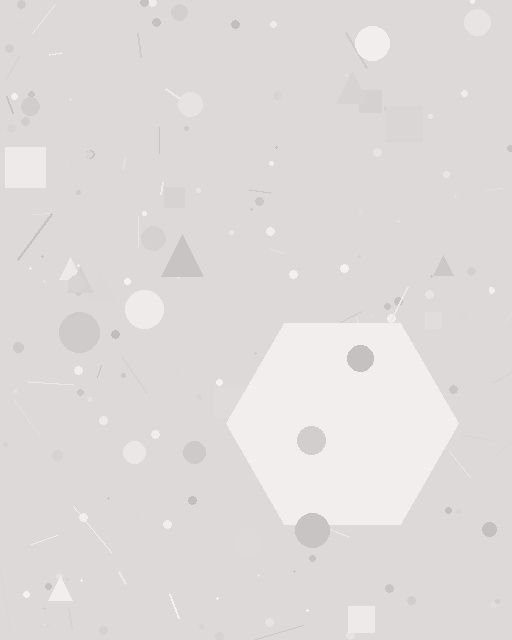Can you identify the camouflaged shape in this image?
The camouflaged shape is a hexagon.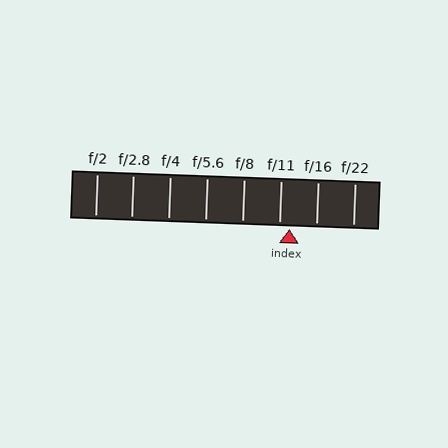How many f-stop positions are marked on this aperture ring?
There are 8 f-stop positions marked.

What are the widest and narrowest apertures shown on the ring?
The widest aperture shown is f/2 and the narrowest is f/22.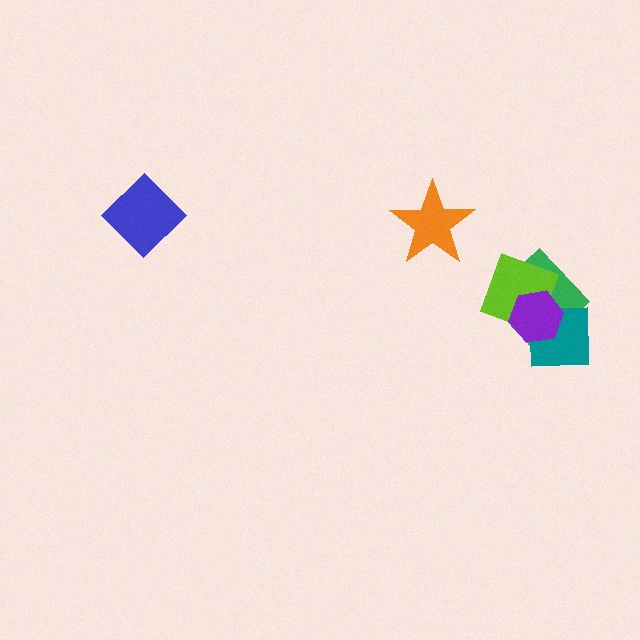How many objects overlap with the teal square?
3 objects overlap with the teal square.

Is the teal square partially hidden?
Yes, it is partially covered by another shape.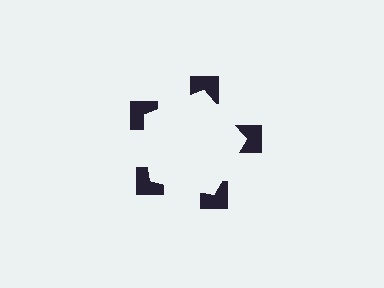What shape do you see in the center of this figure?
An illusory pentagon — its edges are inferred from the aligned wedge cuts in the notched squares, not physically drawn.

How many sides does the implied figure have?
5 sides.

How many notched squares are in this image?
There are 5 — one at each vertex of the illusory pentagon.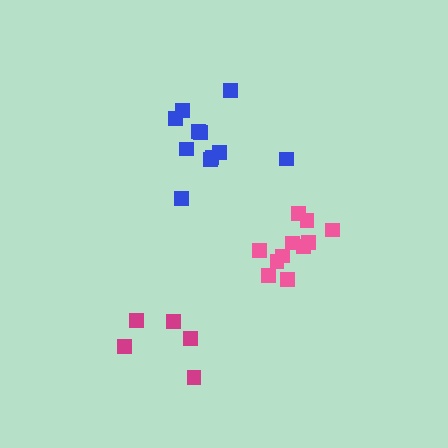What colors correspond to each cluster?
The clusters are colored: pink, blue, magenta.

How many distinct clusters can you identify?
There are 3 distinct clusters.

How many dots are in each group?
Group 1: 11 dots, Group 2: 11 dots, Group 3: 5 dots (27 total).